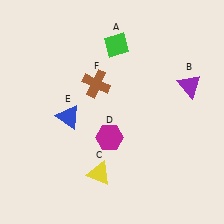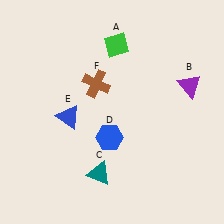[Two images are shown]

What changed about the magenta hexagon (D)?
In Image 1, D is magenta. In Image 2, it changed to blue.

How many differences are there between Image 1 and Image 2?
There are 2 differences between the two images.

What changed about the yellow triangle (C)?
In Image 1, C is yellow. In Image 2, it changed to teal.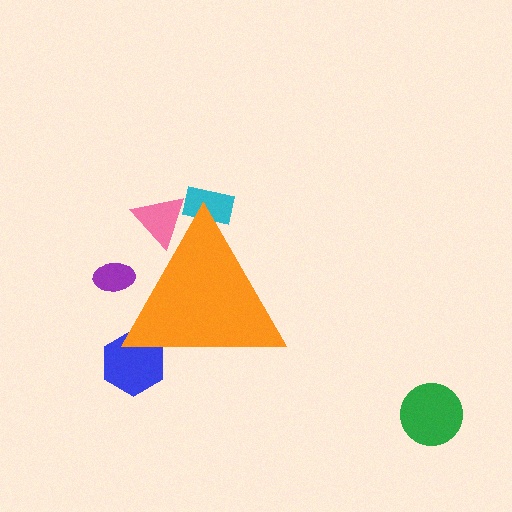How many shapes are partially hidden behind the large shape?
4 shapes are partially hidden.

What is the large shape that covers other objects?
An orange triangle.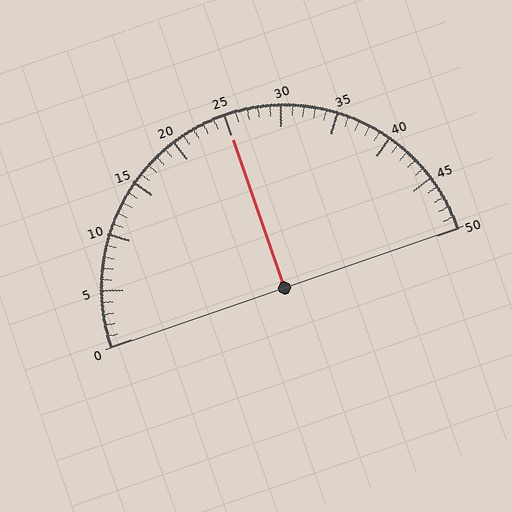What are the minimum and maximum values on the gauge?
The gauge ranges from 0 to 50.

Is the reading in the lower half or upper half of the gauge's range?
The reading is in the upper half of the range (0 to 50).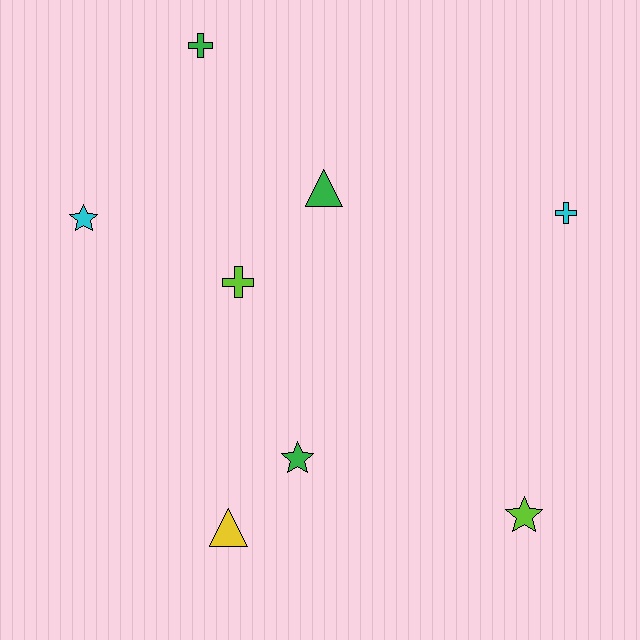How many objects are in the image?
There are 8 objects.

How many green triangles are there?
There is 1 green triangle.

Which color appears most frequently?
Green, with 3 objects.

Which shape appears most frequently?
Cross, with 3 objects.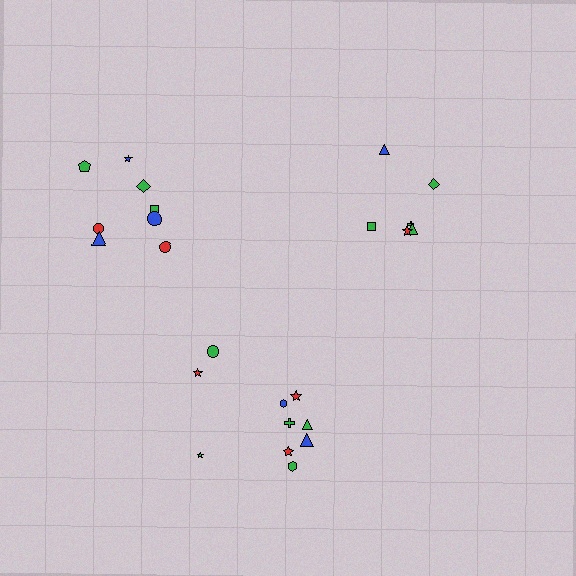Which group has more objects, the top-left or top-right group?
The top-left group.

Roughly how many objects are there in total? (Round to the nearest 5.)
Roughly 25 objects in total.